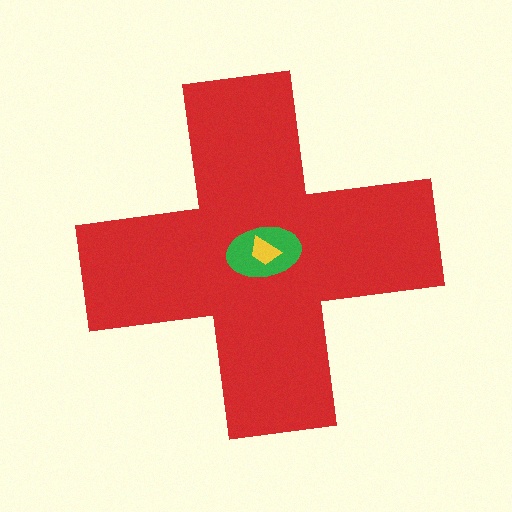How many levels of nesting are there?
3.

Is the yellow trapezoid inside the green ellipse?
Yes.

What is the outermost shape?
The red cross.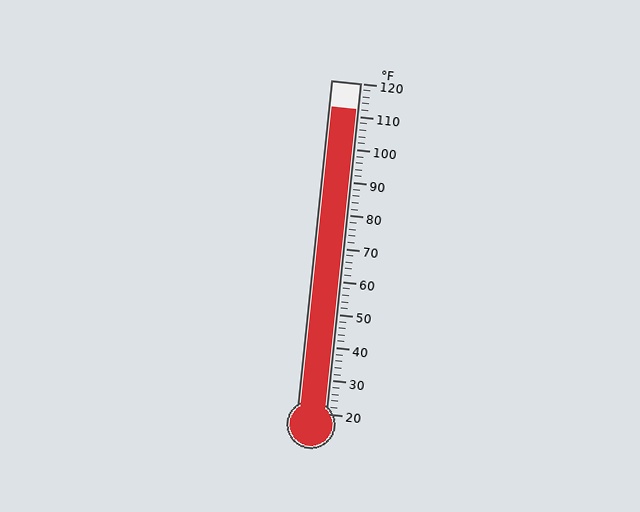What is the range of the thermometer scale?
The thermometer scale ranges from 20°F to 120°F.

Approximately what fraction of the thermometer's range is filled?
The thermometer is filled to approximately 90% of its range.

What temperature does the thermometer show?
The thermometer shows approximately 112°F.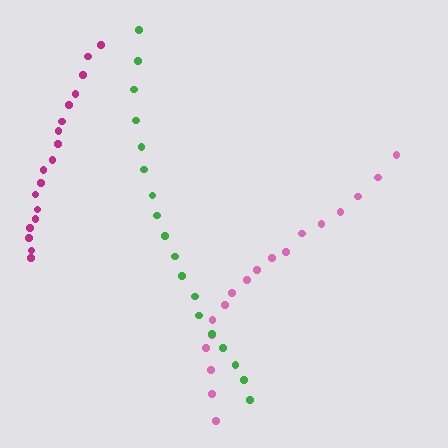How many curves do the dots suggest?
There are 3 distinct paths.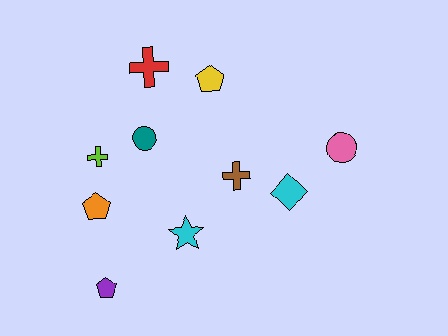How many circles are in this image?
There are 2 circles.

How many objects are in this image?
There are 10 objects.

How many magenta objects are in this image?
There are no magenta objects.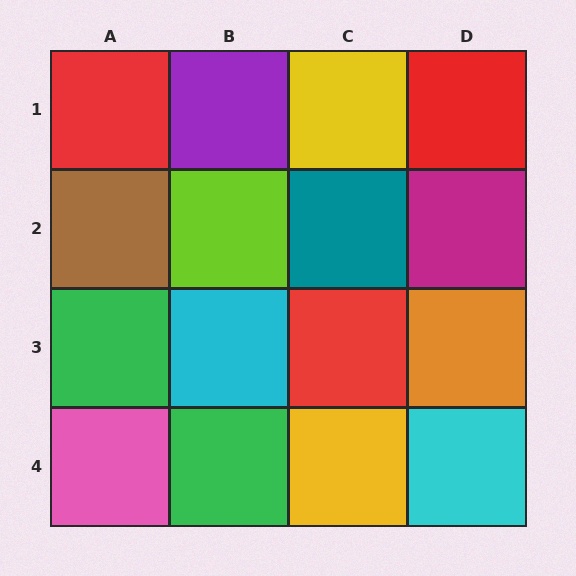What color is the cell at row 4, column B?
Green.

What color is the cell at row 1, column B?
Purple.